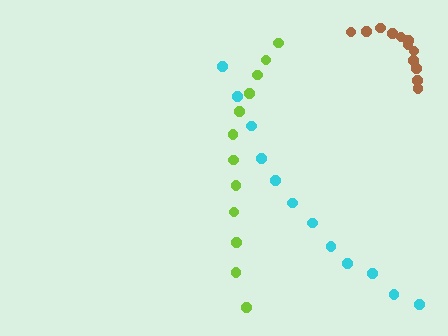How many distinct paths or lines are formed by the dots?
There are 3 distinct paths.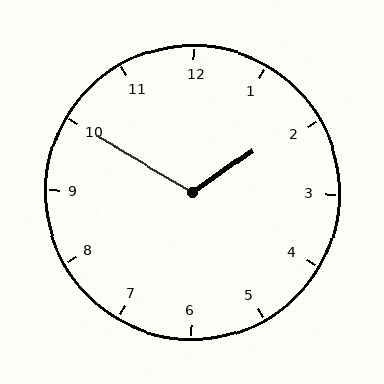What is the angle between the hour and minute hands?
Approximately 115 degrees.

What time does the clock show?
1:50.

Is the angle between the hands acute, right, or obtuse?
It is obtuse.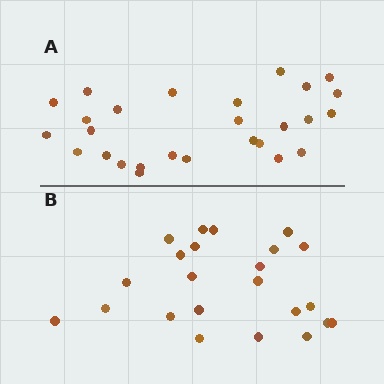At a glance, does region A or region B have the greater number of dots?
Region A (the top region) has more dots.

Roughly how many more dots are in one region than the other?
Region A has about 4 more dots than region B.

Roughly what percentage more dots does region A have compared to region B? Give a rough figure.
About 15% more.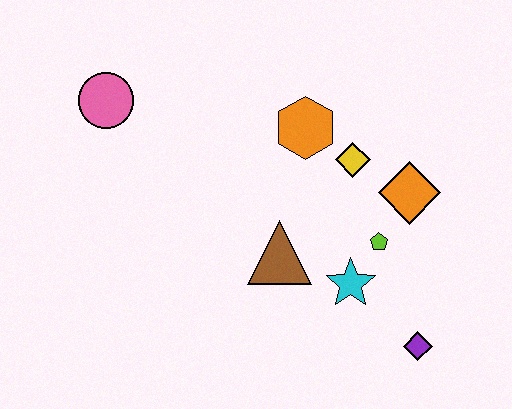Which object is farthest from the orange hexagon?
The purple diamond is farthest from the orange hexagon.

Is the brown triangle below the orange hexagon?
Yes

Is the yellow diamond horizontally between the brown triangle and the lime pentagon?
Yes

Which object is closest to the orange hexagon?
The yellow diamond is closest to the orange hexagon.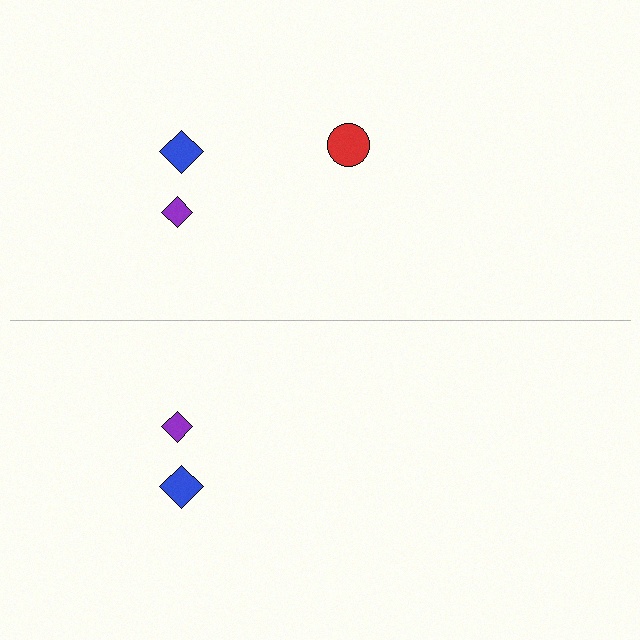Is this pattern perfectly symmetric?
No, the pattern is not perfectly symmetric. A red circle is missing from the bottom side.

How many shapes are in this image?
There are 5 shapes in this image.